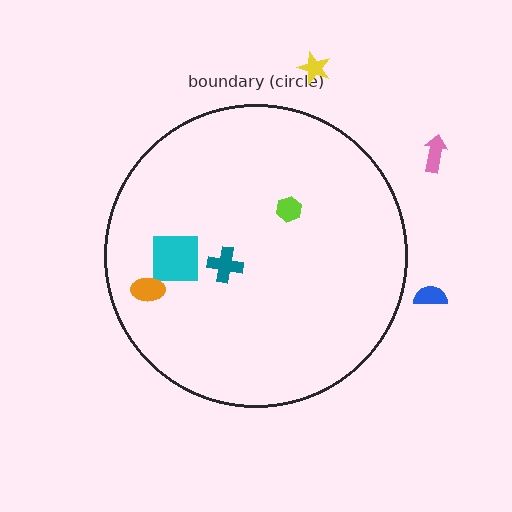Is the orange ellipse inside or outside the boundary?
Inside.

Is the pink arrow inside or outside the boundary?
Outside.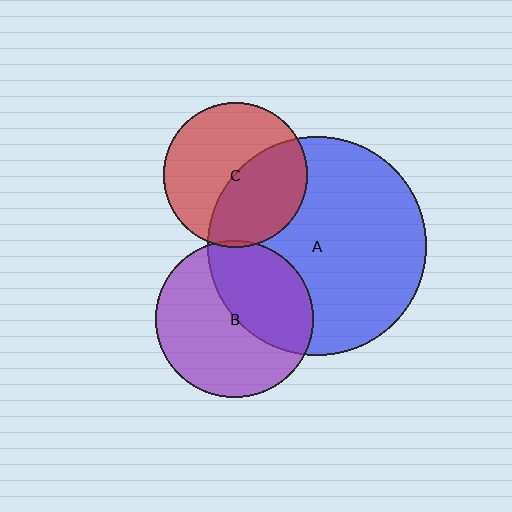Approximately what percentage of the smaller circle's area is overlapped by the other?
Approximately 45%.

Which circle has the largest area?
Circle A (blue).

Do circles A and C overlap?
Yes.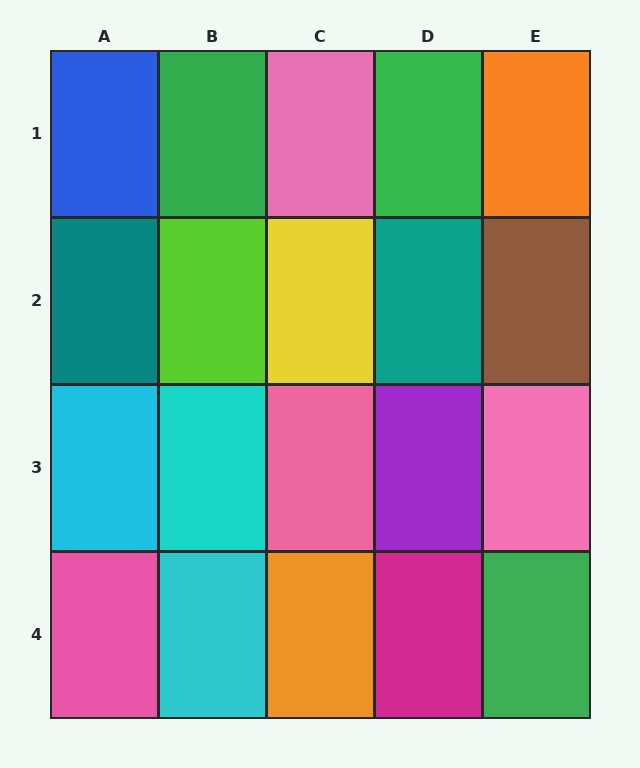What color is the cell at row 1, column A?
Blue.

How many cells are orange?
2 cells are orange.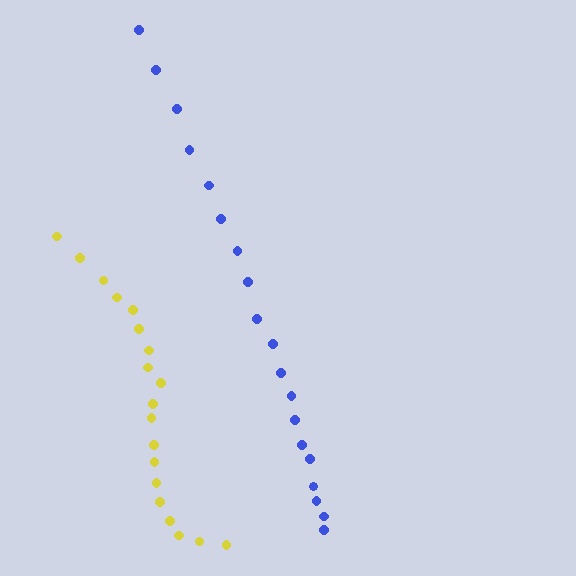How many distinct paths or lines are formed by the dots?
There are 2 distinct paths.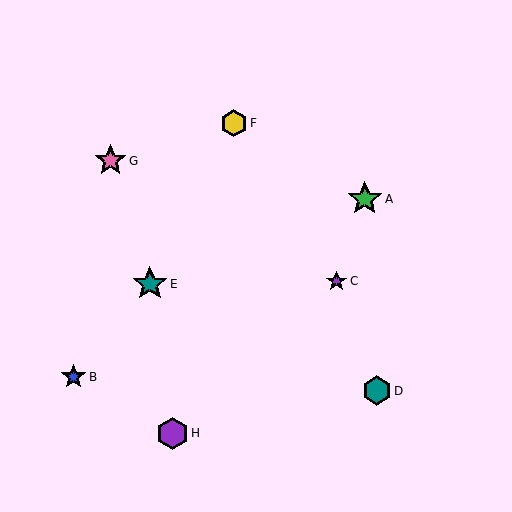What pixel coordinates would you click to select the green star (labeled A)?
Click at (365, 199) to select the green star A.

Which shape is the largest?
The green star (labeled A) is the largest.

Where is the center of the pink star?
The center of the pink star is at (110, 161).